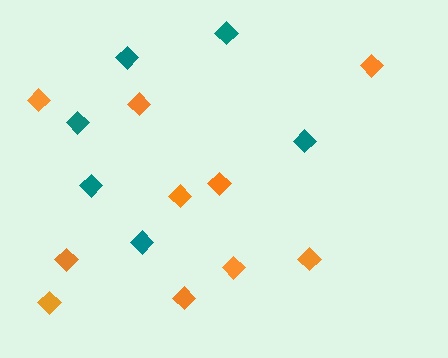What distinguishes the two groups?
There are 2 groups: one group of orange diamonds (10) and one group of teal diamonds (6).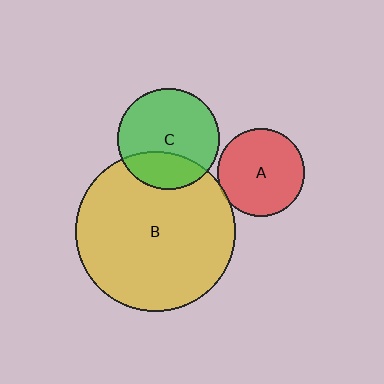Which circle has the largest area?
Circle B (yellow).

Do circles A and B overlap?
Yes.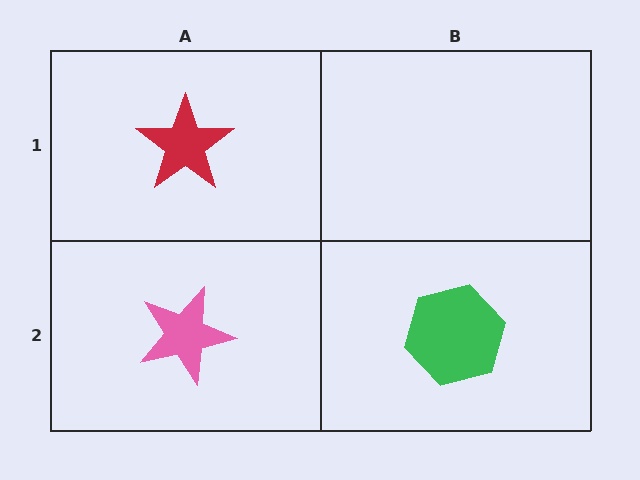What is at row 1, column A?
A red star.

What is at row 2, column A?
A pink star.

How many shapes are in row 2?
2 shapes.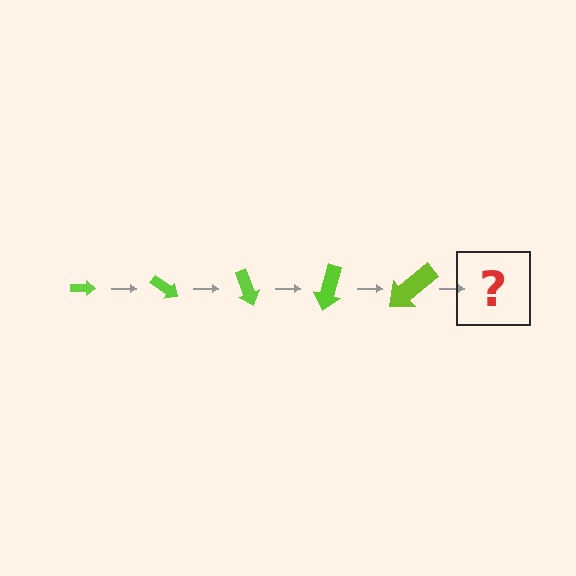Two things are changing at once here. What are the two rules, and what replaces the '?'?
The two rules are that the arrow grows larger each step and it rotates 35 degrees each step. The '?' should be an arrow, larger than the previous one and rotated 175 degrees from the start.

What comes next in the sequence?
The next element should be an arrow, larger than the previous one and rotated 175 degrees from the start.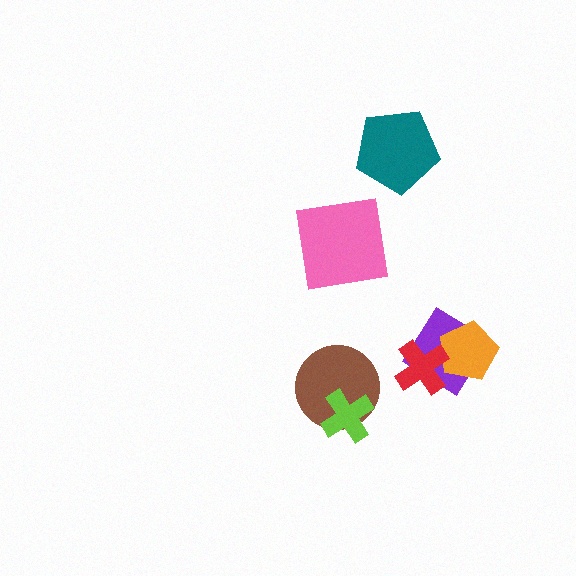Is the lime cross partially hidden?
No, no other shape covers it.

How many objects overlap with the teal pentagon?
0 objects overlap with the teal pentagon.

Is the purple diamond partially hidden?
Yes, it is partially covered by another shape.